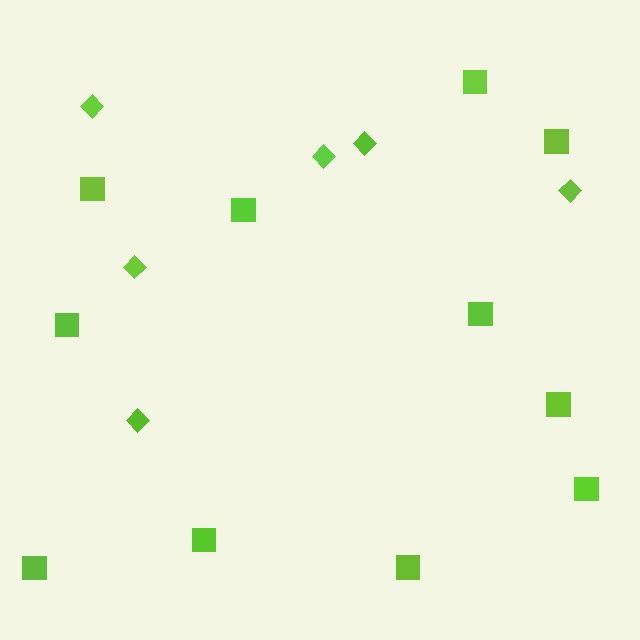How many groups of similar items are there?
There are 2 groups: one group of diamonds (6) and one group of squares (11).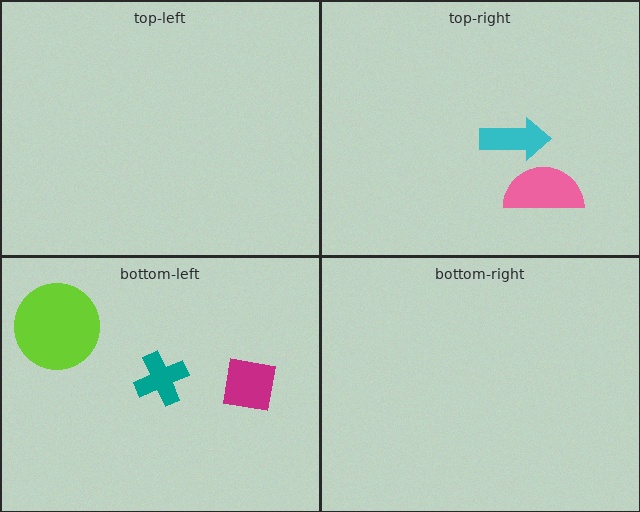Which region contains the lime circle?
The bottom-left region.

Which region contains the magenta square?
The bottom-left region.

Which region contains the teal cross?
The bottom-left region.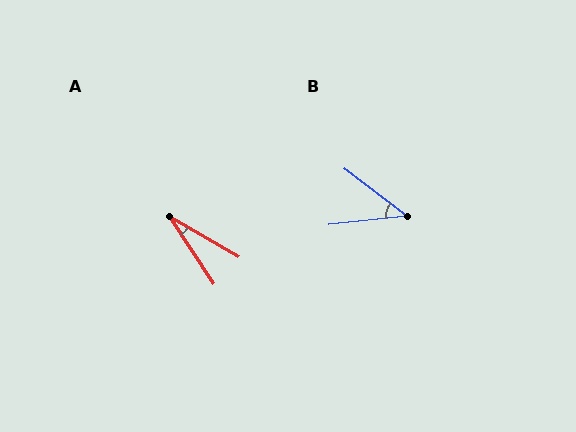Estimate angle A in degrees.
Approximately 26 degrees.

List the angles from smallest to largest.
A (26°), B (43°).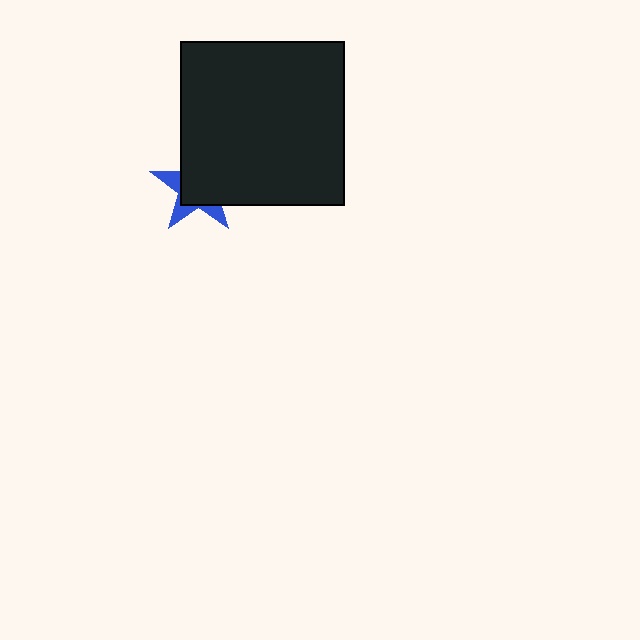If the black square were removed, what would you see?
You would see the complete blue star.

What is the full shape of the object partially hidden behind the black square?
The partially hidden object is a blue star.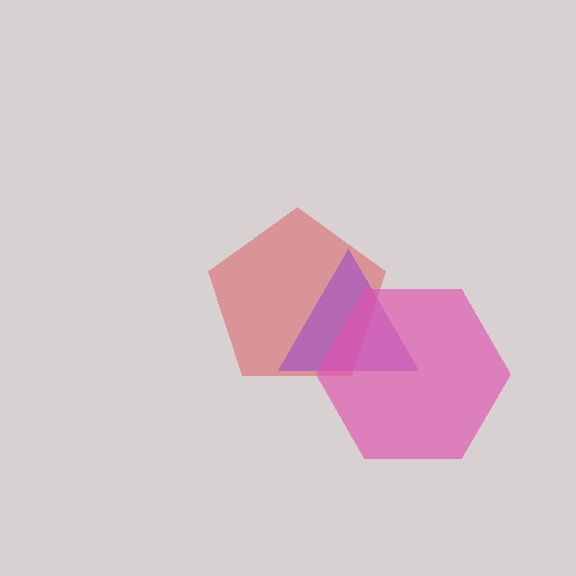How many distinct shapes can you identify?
There are 3 distinct shapes: a red pentagon, a purple triangle, a pink hexagon.